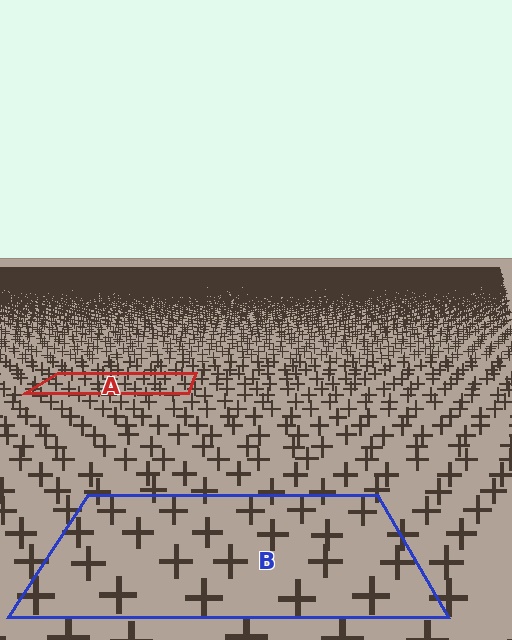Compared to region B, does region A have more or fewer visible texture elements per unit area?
Region A has more texture elements per unit area — they are packed more densely because it is farther away.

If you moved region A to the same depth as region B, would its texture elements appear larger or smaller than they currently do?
They would appear larger. At a closer depth, the same texture elements are projected at a bigger on-screen size.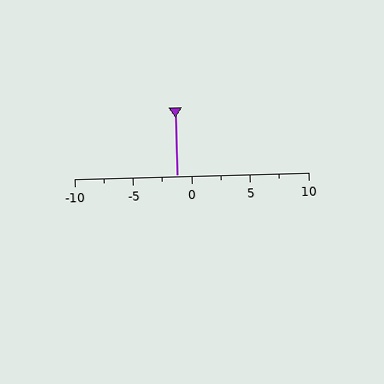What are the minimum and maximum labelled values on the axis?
The axis runs from -10 to 10.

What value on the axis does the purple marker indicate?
The marker indicates approximately -1.2.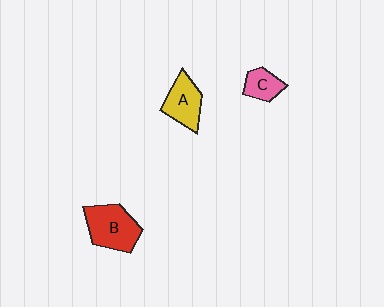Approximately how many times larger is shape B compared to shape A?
Approximately 1.3 times.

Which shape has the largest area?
Shape B (red).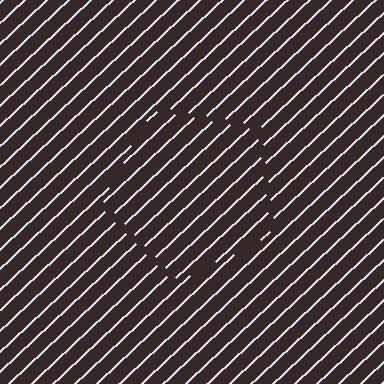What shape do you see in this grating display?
An illusory pentagon. The interior of the shape contains the same grating, shifted by half a period — the contour is defined by the phase discontinuity where line-ends from the inner and outer gratings abut.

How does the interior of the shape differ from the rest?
The interior of the shape contains the same grating, shifted by half a period — the contour is defined by the phase discontinuity where line-ends from the inner and outer gratings abut.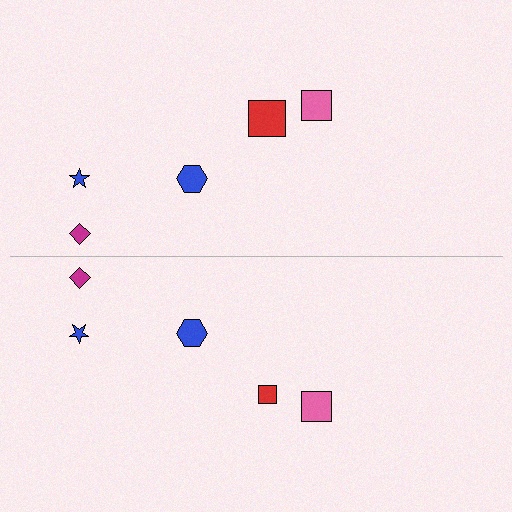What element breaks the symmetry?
The red square on the bottom side has a different size than its mirror counterpart.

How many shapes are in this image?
There are 10 shapes in this image.